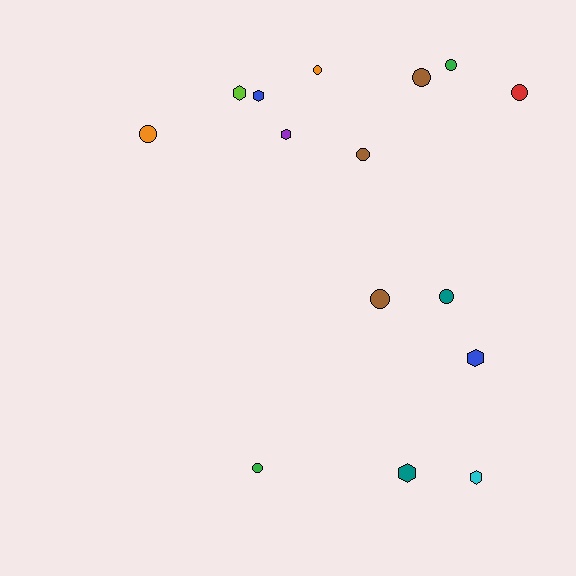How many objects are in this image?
There are 15 objects.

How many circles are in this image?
There are 9 circles.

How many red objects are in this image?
There is 1 red object.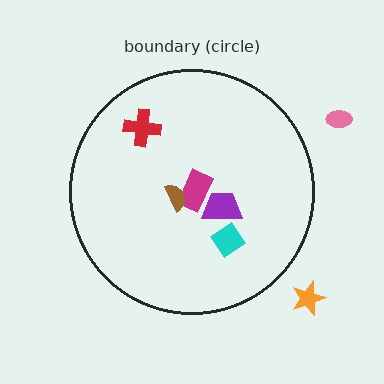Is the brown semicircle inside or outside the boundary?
Inside.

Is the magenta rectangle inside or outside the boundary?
Inside.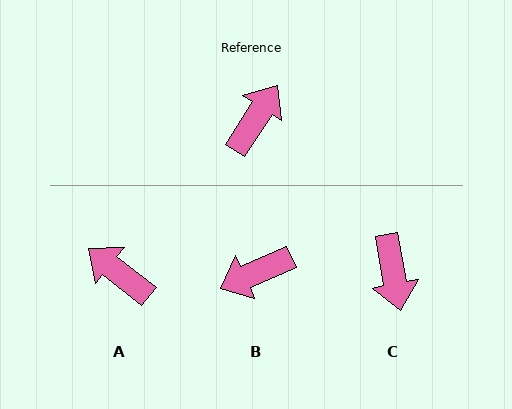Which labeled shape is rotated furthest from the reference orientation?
B, about 147 degrees away.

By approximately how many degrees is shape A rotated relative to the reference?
Approximately 84 degrees counter-clockwise.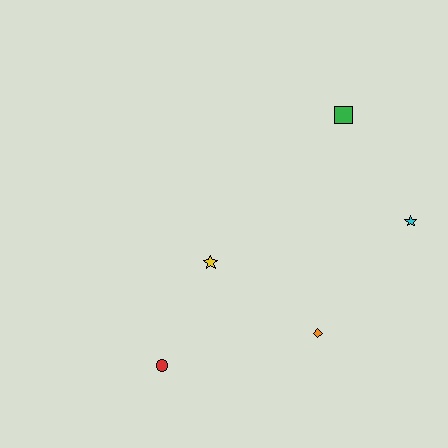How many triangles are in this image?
There are no triangles.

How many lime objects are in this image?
There are no lime objects.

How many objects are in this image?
There are 5 objects.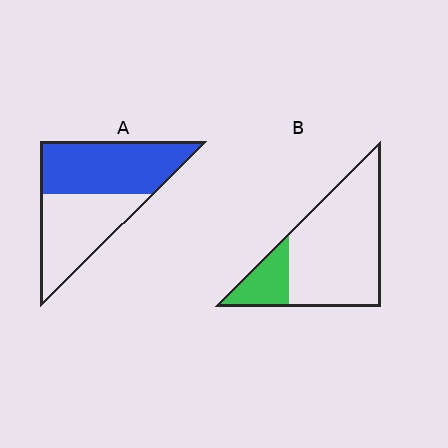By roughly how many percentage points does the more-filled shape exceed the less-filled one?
By roughly 35 percentage points (A over B).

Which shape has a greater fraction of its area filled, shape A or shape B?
Shape A.